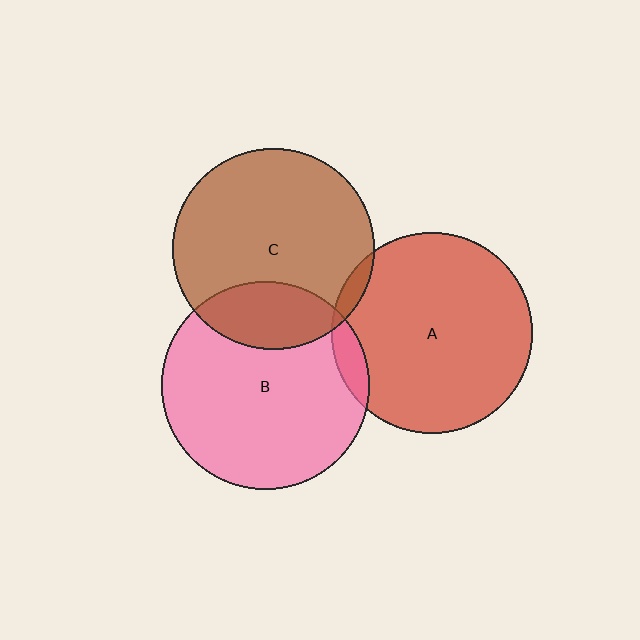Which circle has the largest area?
Circle B (pink).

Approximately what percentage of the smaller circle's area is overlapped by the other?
Approximately 5%.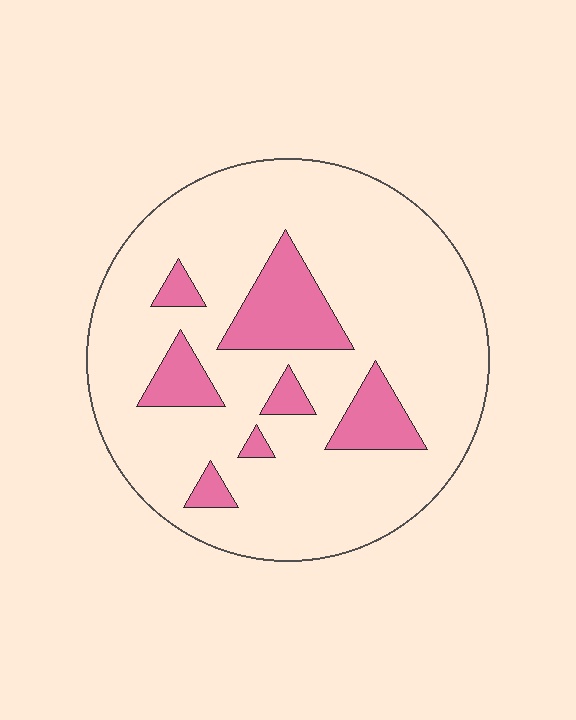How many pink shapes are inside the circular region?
7.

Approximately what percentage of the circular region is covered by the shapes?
Approximately 15%.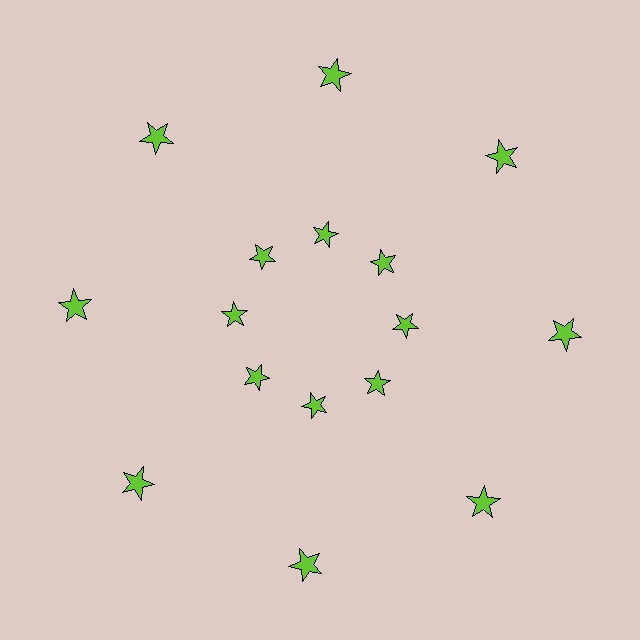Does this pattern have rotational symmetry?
Yes, this pattern has 8-fold rotational symmetry. It looks the same after rotating 45 degrees around the center.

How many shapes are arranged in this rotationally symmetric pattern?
There are 16 shapes, arranged in 8 groups of 2.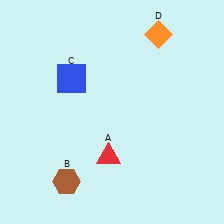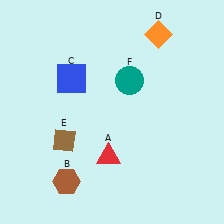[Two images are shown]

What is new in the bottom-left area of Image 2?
A brown diamond (E) was added in the bottom-left area of Image 2.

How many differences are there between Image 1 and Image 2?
There are 2 differences between the two images.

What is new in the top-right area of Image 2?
A teal circle (F) was added in the top-right area of Image 2.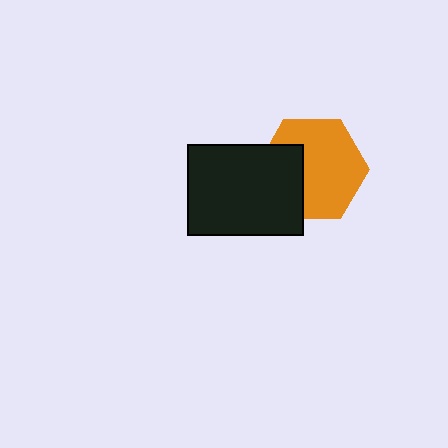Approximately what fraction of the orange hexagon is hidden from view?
Roughly 32% of the orange hexagon is hidden behind the black rectangle.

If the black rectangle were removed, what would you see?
You would see the complete orange hexagon.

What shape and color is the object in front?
The object in front is a black rectangle.